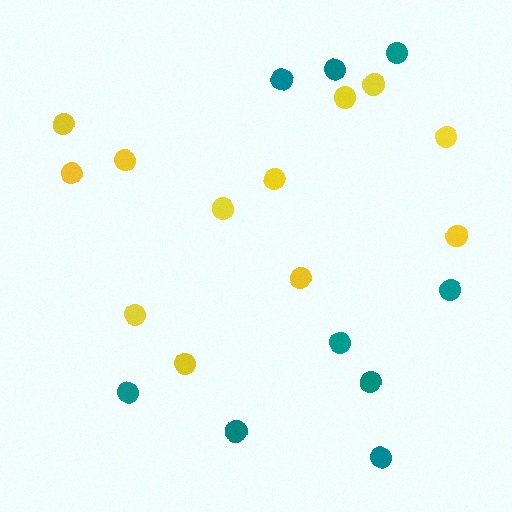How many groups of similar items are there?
There are 2 groups: one group of yellow circles (12) and one group of teal circles (9).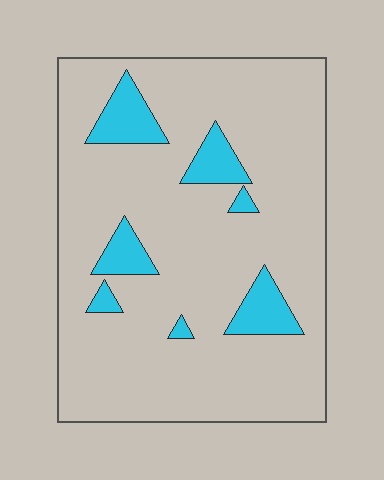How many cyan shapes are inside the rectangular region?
7.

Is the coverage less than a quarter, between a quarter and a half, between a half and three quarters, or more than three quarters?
Less than a quarter.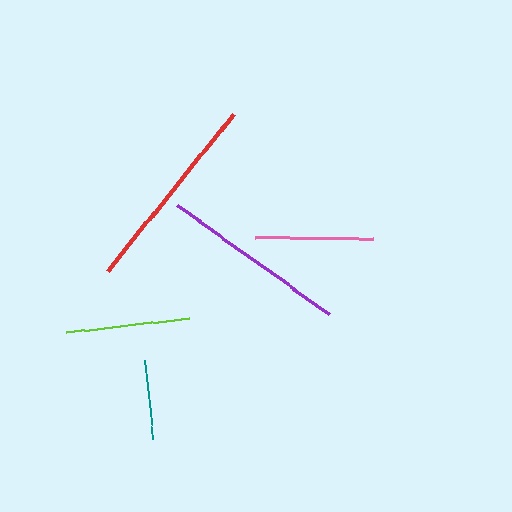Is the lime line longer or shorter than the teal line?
The lime line is longer than the teal line.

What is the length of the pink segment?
The pink segment is approximately 118 pixels long.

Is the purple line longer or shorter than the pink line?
The purple line is longer than the pink line.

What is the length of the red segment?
The red segment is approximately 202 pixels long.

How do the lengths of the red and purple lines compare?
The red and purple lines are approximately the same length.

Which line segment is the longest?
The red line is the longest at approximately 202 pixels.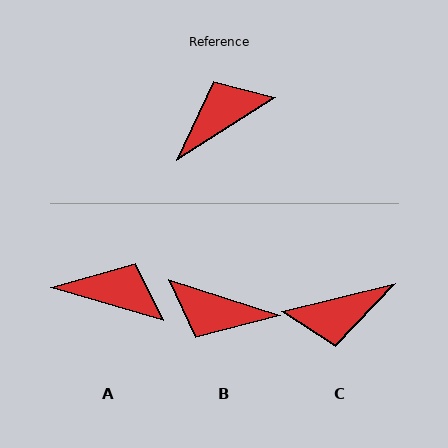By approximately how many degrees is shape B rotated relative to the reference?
Approximately 130 degrees counter-clockwise.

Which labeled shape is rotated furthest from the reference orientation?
C, about 161 degrees away.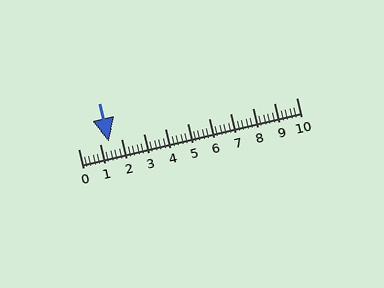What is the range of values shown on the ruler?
The ruler shows values from 0 to 10.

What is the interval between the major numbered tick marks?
The major tick marks are spaced 1 units apart.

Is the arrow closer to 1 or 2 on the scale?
The arrow is closer to 1.